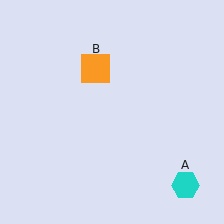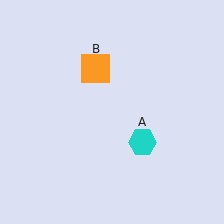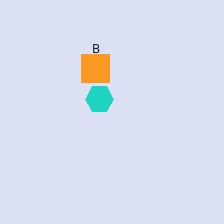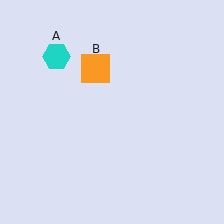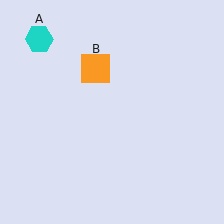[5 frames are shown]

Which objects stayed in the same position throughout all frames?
Orange square (object B) remained stationary.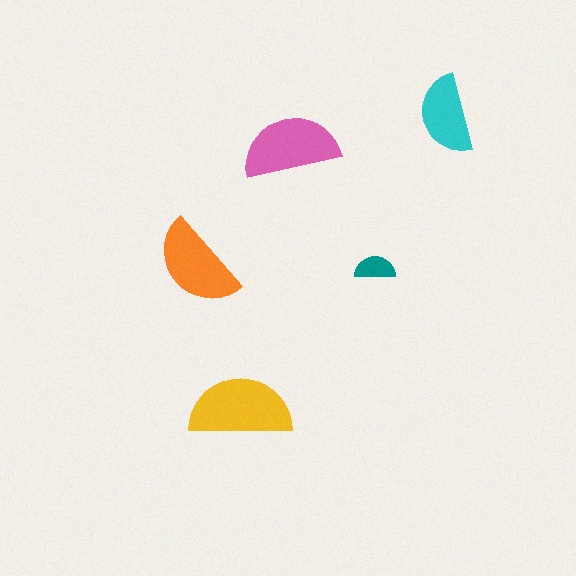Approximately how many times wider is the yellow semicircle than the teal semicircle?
About 2.5 times wider.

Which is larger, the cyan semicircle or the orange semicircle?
The orange one.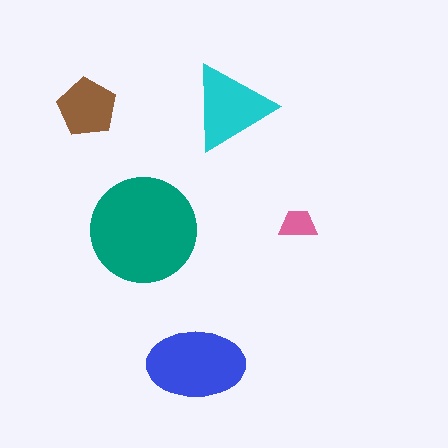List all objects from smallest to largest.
The pink trapezoid, the brown pentagon, the cyan triangle, the blue ellipse, the teal circle.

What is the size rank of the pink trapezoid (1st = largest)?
5th.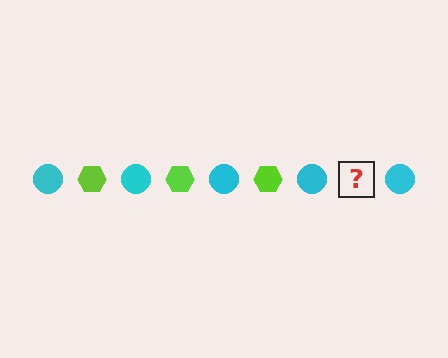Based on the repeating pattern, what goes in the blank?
The blank should be a lime hexagon.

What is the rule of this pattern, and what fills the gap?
The rule is that the pattern alternates between cyan circle and lime hexagon. The gap should be filled with a lime hexagon.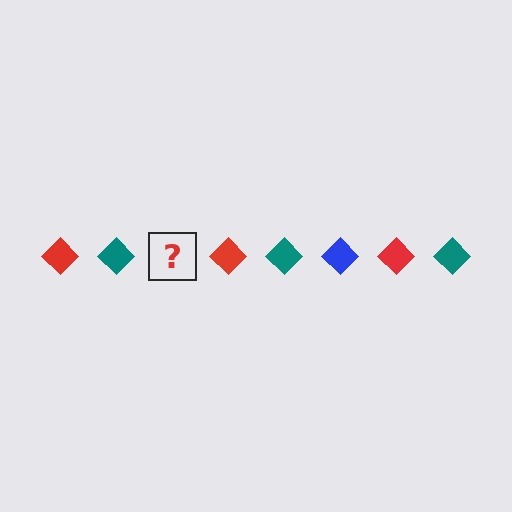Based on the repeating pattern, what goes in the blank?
The blank should be a blue diamond.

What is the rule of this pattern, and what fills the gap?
The rule is that the pattern cycles through red, teal, blue diamonds. The gap should be filled with a blue diamond.